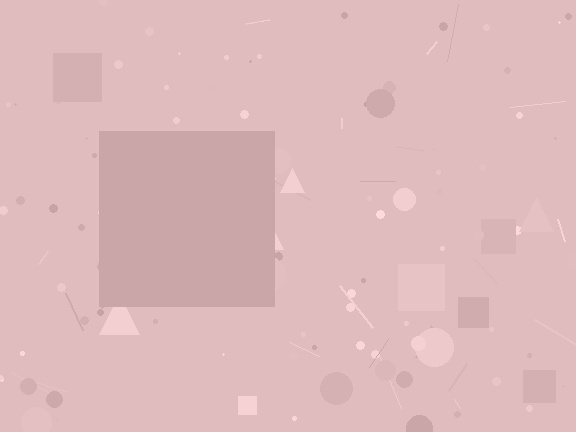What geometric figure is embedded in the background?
A square is embedded in the background.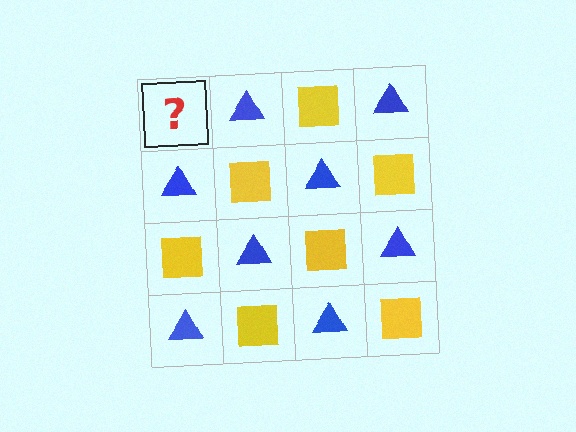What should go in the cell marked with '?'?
The missing cell should contain a yellow square.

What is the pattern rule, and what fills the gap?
The rule is that it alternates yellow square and blue triangle in a checkerboard pattern. The gap should be filled with a yellow square.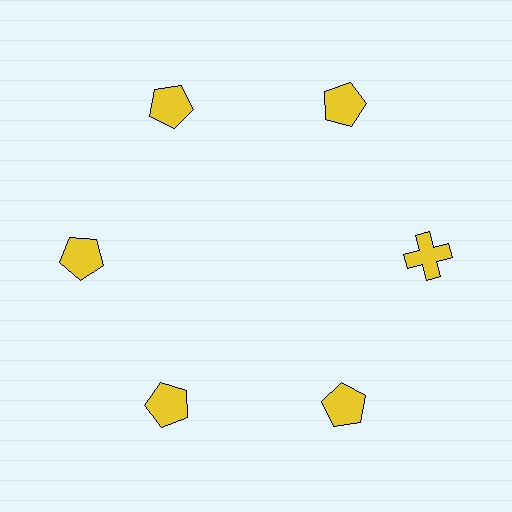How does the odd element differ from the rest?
It has a different shape: cross instead of pentagon.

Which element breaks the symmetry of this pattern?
The yellow cross at roughly the 3 o'clock position breaks the symmetry. All other shapes are yellow pentagons.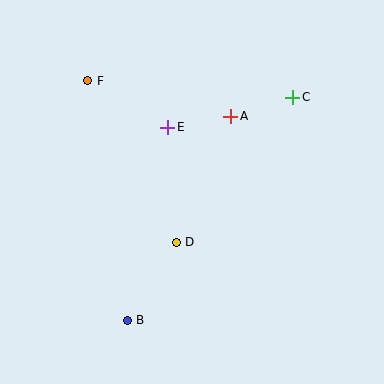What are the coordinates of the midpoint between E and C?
The midpoint between E and C is at (230, 112).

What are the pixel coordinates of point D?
Point D is at (176, 242).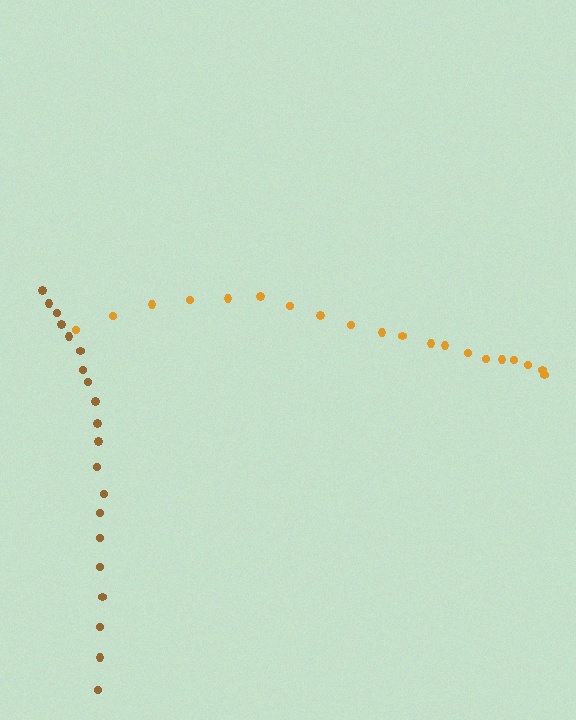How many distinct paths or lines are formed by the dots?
There are 2 distinct paths.